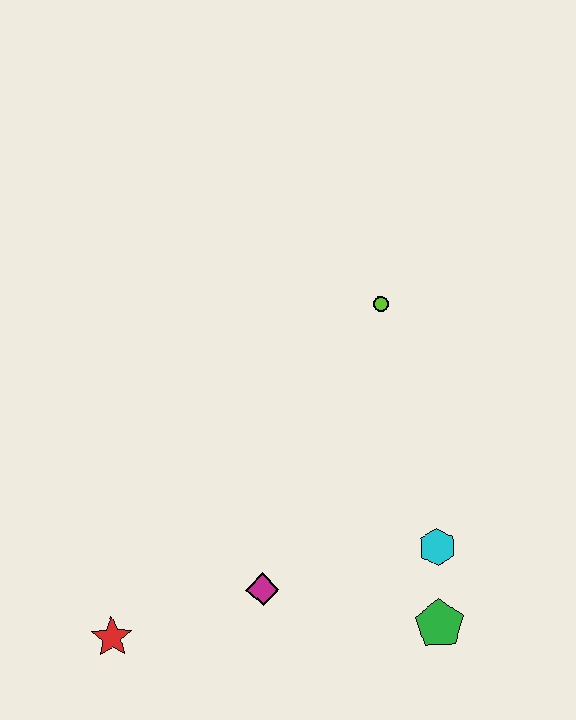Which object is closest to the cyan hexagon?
The green pentagon is closest to the cyan hexagon.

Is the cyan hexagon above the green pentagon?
Yes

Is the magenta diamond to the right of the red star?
Yes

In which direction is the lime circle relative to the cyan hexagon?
The lime circle is above the cyan hexagon.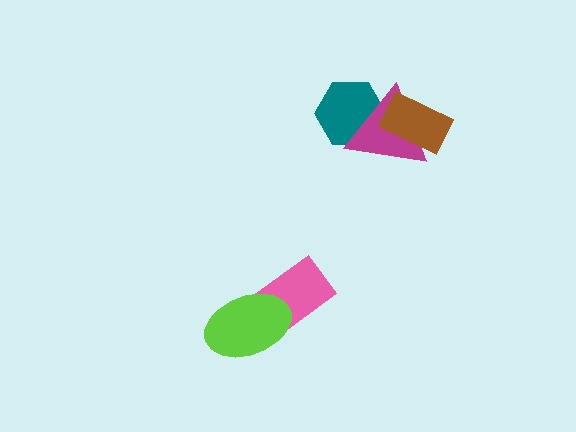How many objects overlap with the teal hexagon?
1 object overlaps with the teal hexagon.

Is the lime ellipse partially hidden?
No, no other shape covers it.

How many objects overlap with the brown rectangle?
1 object overlaps with the brown rectangle.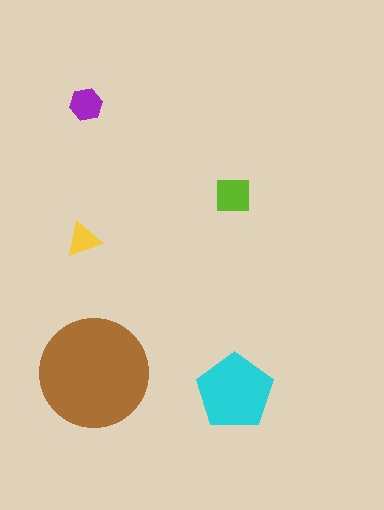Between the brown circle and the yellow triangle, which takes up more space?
The brown circle.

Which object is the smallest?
The yellow triangle.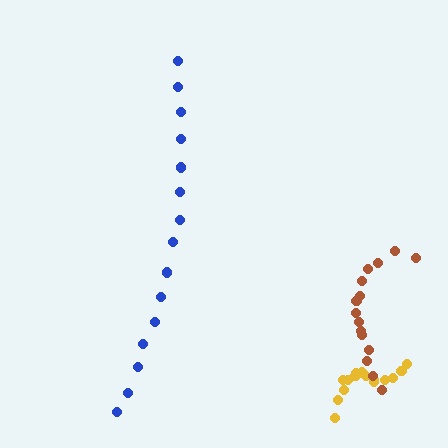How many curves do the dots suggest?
There are 3 distinct paths.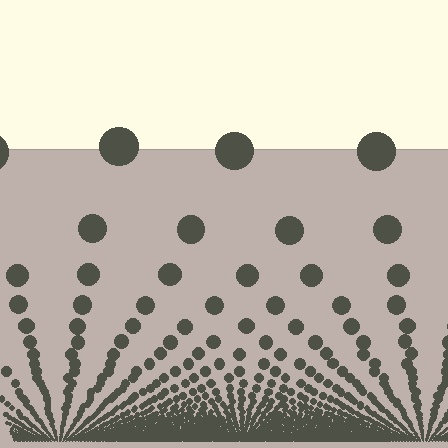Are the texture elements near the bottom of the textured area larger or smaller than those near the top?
Smaller. The gradient is inverted — elements near the bottom are smaller and denser.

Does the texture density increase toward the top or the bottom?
Density increases toward the bottom.